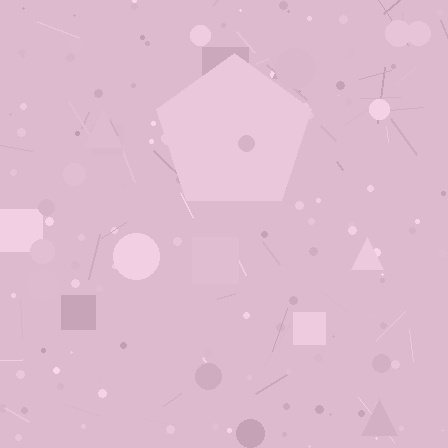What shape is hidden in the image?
A pentagon is hidden in the image.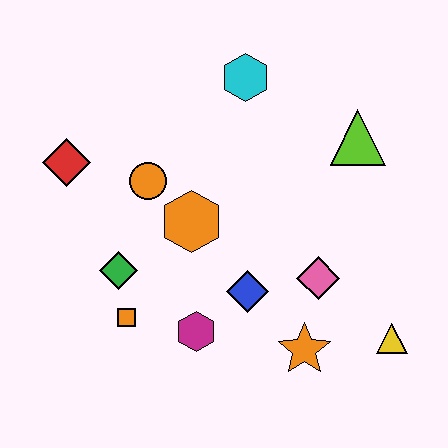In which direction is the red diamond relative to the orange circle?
The red diamond is to the left of the orange circle.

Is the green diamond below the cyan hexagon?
Yes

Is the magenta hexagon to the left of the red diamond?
No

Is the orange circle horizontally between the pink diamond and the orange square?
Yes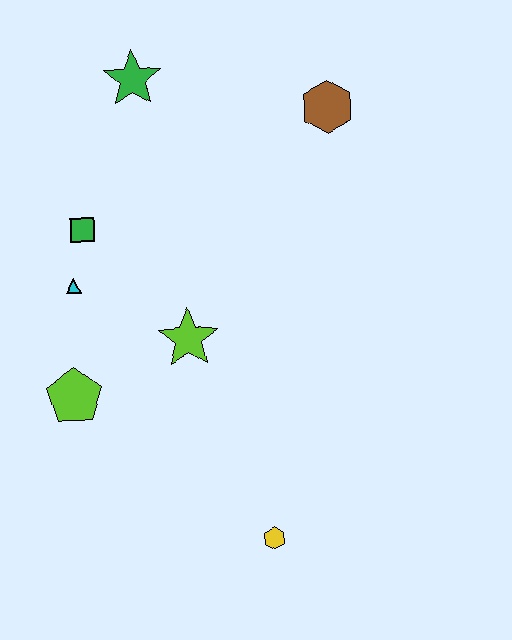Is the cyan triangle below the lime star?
No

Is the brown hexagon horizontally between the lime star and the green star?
No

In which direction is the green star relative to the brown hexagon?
The green star is to the left of the brown hexagon.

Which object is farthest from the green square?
The yellow hexagon is farthest from the green square.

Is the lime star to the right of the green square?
Yes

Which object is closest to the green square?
The cyan triangle is closest to the green square.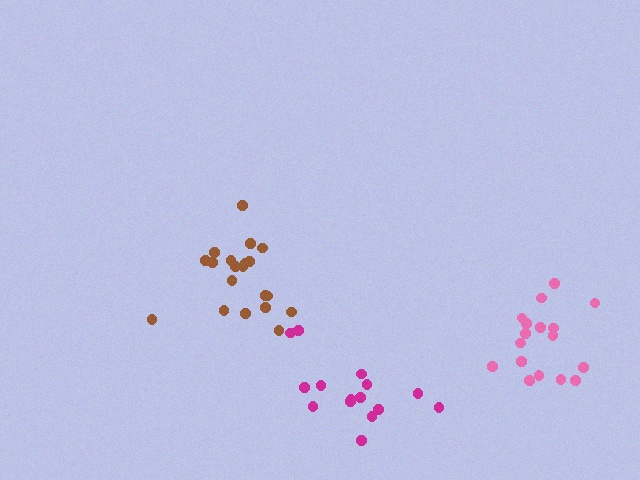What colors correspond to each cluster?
The clusters are colored: pink, brown, magenta.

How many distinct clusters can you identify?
There are 3 distinct clusters.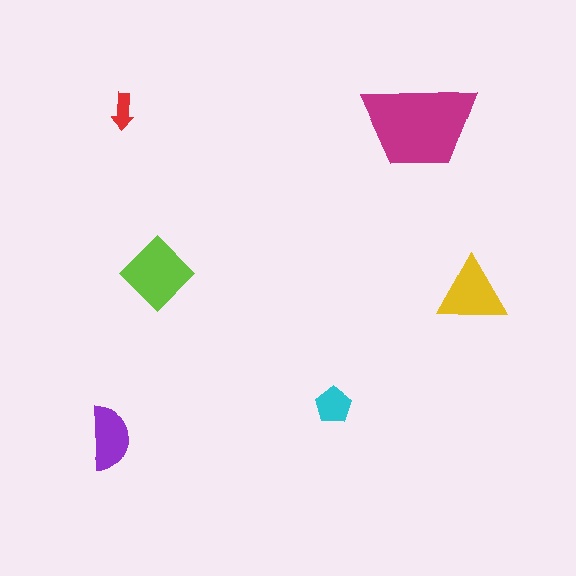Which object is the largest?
The magenta trapezoid.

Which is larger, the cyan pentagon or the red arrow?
The cyan pentagon.